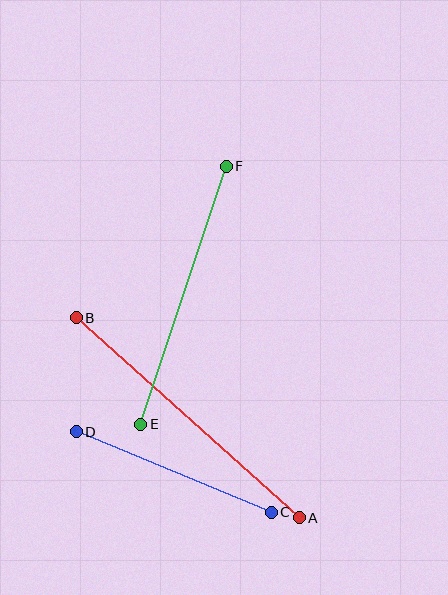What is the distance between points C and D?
The distance is approximately 211 pixels.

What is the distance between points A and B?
The distance is approximately 299 pixels.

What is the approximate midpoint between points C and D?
The midpoint is at approximately (174, 472) pixels.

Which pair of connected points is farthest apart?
Points A and B are farthest apart.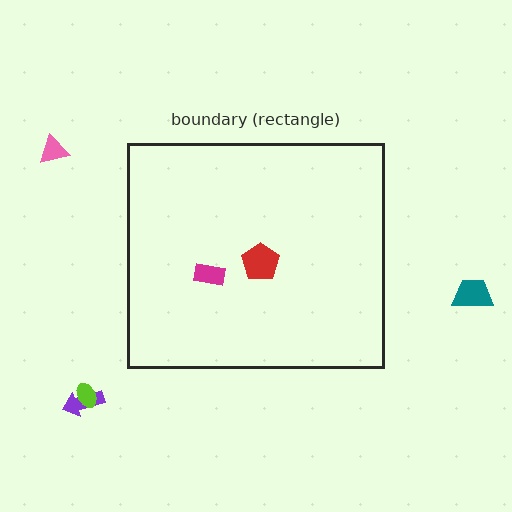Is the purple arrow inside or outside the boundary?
Outside.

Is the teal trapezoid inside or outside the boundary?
Outside.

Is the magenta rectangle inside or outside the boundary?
Inside.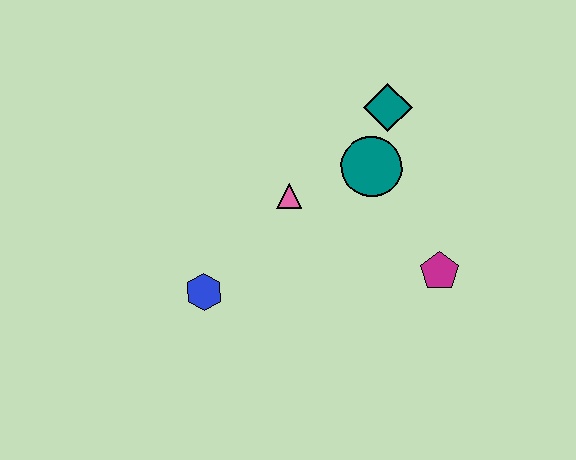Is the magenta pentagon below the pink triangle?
Yes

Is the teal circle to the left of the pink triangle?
No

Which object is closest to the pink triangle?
The teal circle is closest to the pink triangle.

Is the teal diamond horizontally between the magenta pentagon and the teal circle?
Yes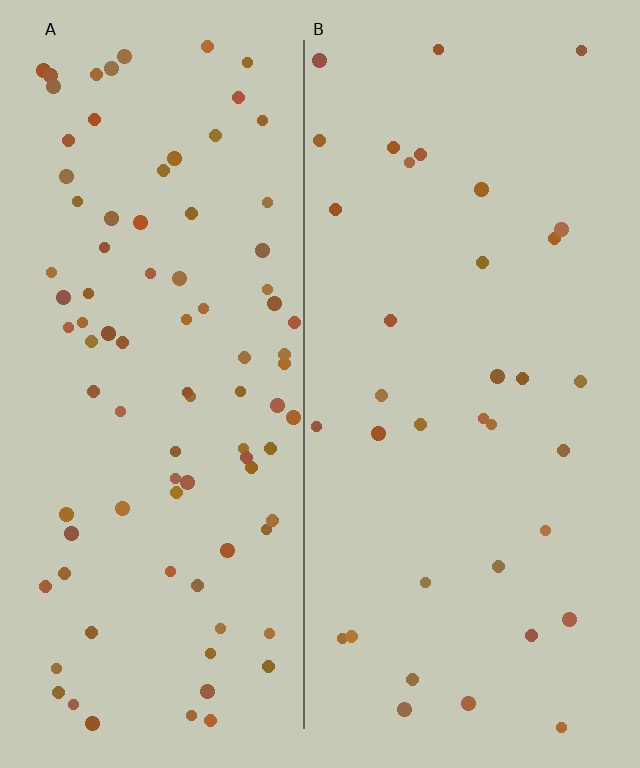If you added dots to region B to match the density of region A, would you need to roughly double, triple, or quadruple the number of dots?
Approximately triple.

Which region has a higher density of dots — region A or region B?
A (the left).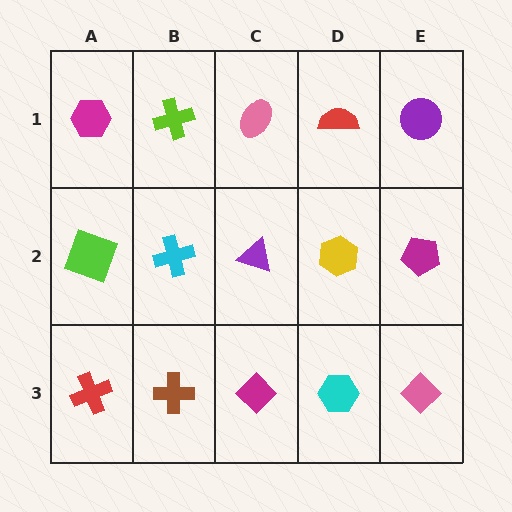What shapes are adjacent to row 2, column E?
A purple circle (row 1, column E), a pink diamond (row 3, column E), a yellow hexagon (row 2, column D).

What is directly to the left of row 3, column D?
A magenta diamond.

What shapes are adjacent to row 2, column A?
A magenta hexagon (row 1, column A), a red cross (row 3, column A), a cyan cross (row 2, column B).